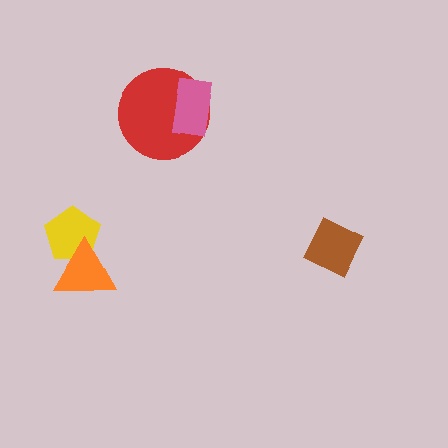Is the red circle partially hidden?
Yes, it is partially covered by another shape.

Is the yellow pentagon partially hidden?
Yes, it is partially covered by another shape.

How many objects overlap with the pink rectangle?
1 object overlaps with the pink rectangle.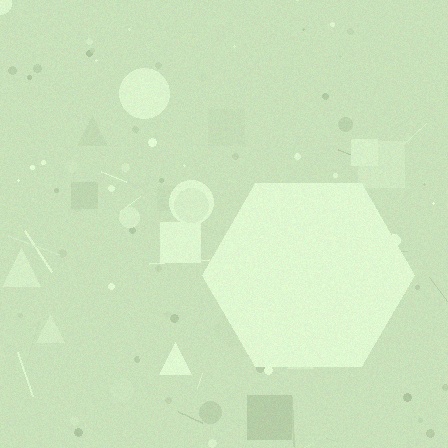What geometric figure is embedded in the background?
A hexagon is embedded in the background.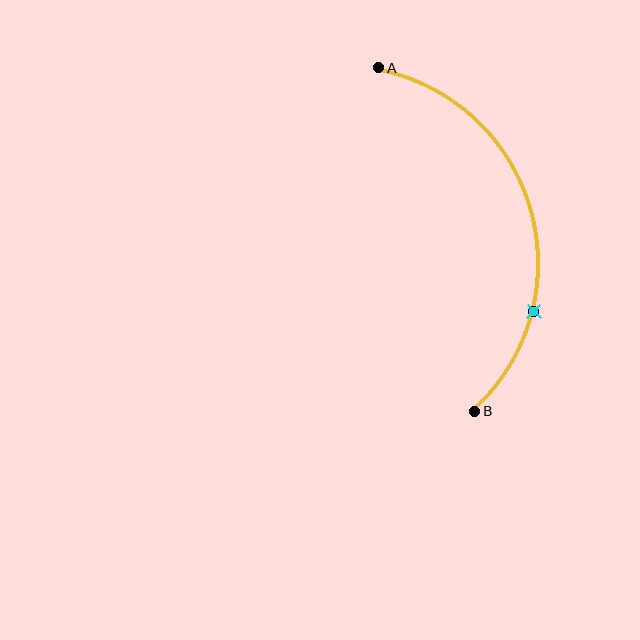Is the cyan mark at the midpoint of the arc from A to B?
No. The cyan mark lies on the arc but is closer to endpoint B. The arc midpoint would be at the point on the curve equidistant along the arc from both A and B.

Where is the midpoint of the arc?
The arc midpoint is the point on the curve farthest from the straight line joining A and B. It sits to the right of that line.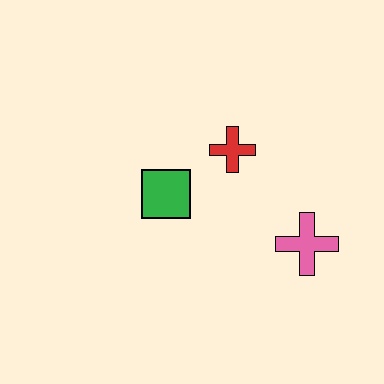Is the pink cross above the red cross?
No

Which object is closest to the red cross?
The green square is closest to the red cross.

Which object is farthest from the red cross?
The pink cross is farthest from the red cross.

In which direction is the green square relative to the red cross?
The green square is to the left of the red cross.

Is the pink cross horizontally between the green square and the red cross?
No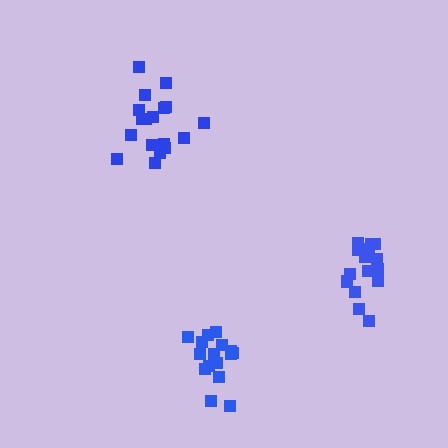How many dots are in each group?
Group 1: 18 dots, Group 2: 16 dots, Group 3: 18 dots (52 total).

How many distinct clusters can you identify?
There are 3 distinct clusters.